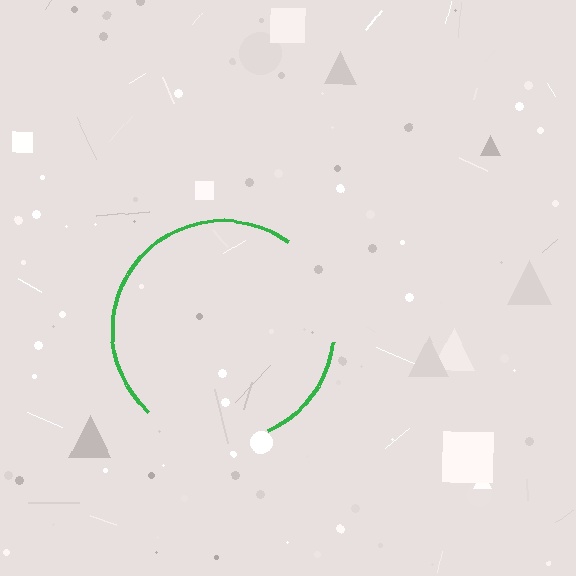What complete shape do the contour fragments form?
The contour fragments form a circle.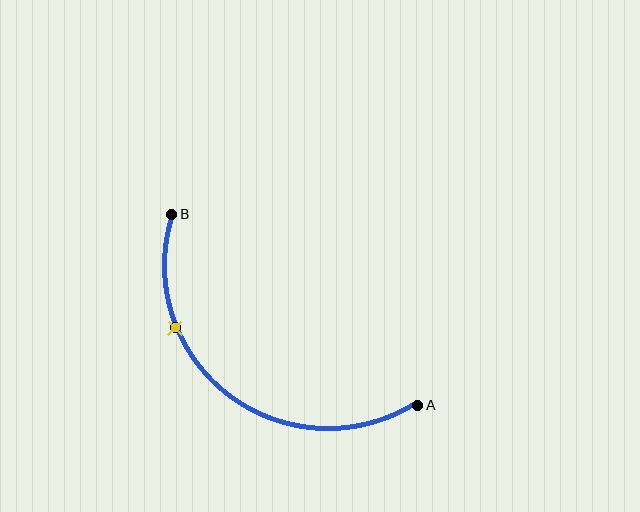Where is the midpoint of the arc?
The arc midpoint is the point on the curve farthest from the straight line joining A and B. It sits below and to the left of that line.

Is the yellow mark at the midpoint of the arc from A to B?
No. The yellow mark lies on the arc but is closer to endpoint B. The arc midpoint would be at the point on the curve equidistant along the arc from both A and B.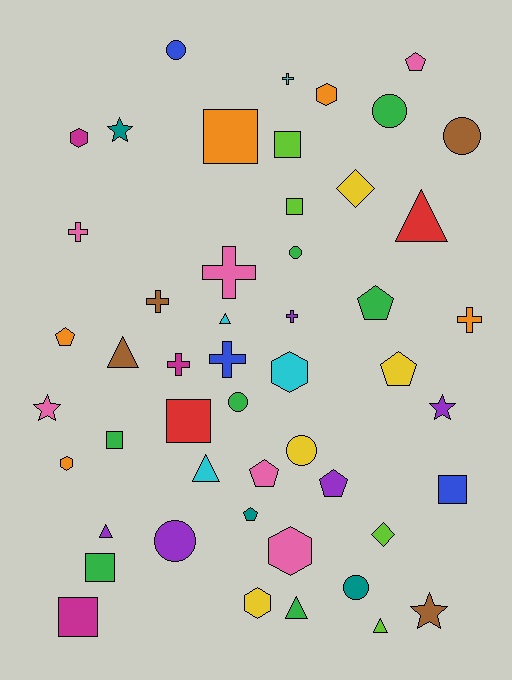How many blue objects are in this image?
There are 3 blue objects.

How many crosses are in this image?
There are 8 crosses.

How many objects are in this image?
There are 50 objects.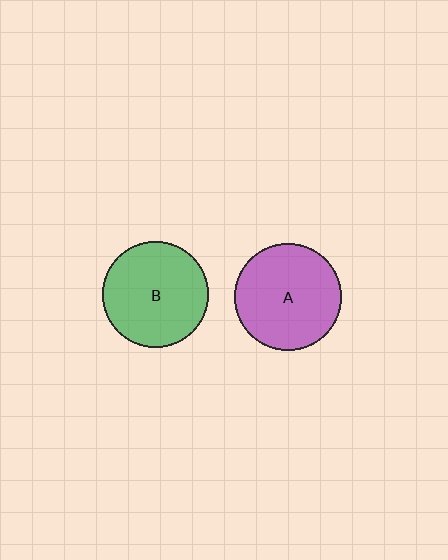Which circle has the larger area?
Circle A (purple).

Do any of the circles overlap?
No, none of the circles overlap.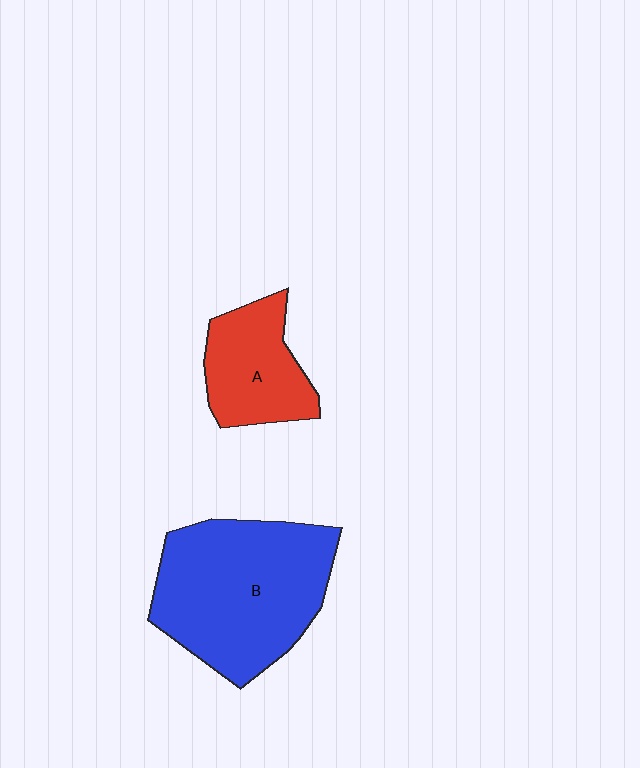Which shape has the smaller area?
Shape A (red).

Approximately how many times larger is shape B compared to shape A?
Approximately 2.0 times.